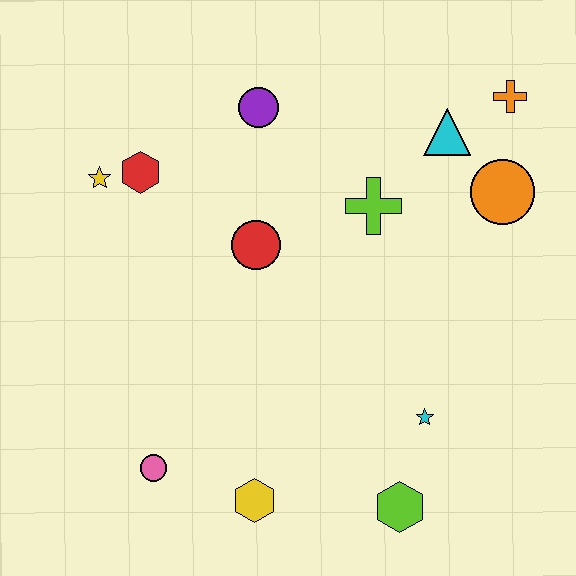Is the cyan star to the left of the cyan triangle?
Yes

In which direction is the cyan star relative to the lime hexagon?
The cyan star is above the lime hexagon.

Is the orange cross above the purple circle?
Yes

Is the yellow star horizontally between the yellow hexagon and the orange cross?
No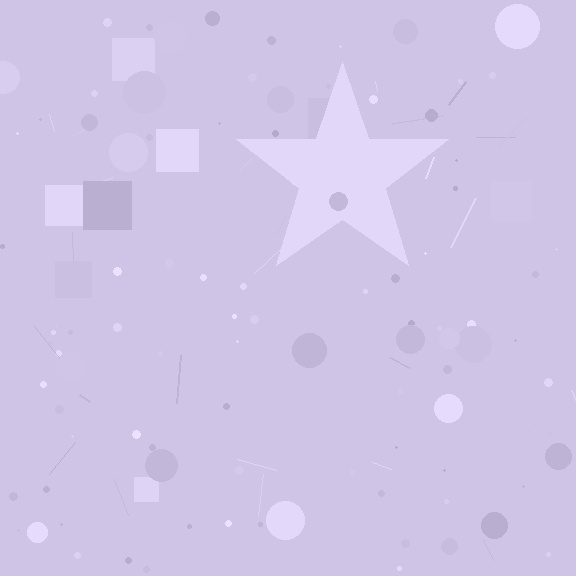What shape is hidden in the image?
A star is hidden in the image.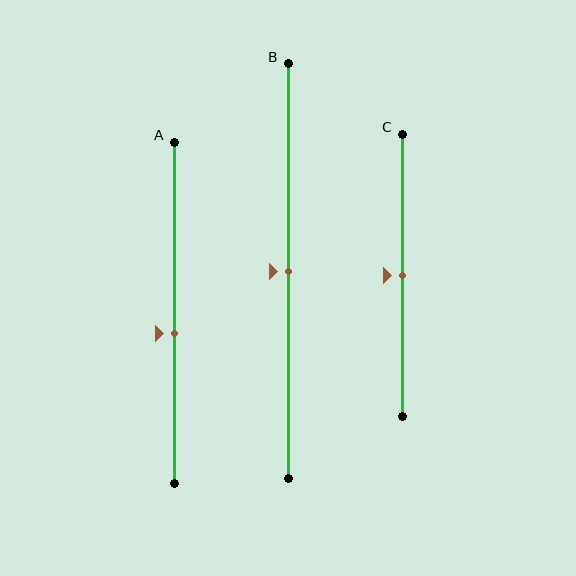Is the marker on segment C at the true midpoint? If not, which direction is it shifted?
Yes, the marker on segment C is at the true midpoint.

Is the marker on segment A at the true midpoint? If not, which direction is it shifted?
No, the marker on segment A is shifted downward by about 6% of the segment length.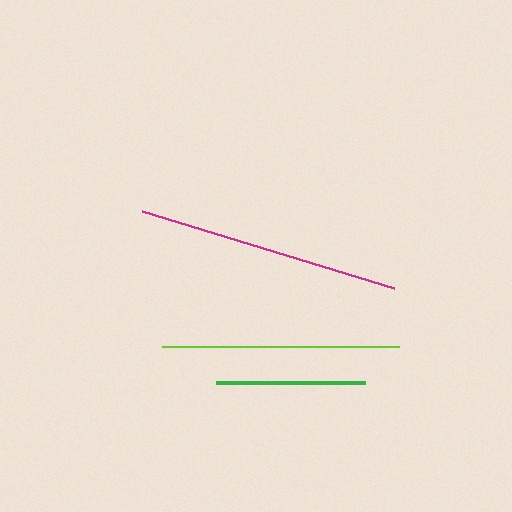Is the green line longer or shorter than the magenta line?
The magenta line is longer than the green line.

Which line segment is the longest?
The magenta line is the longest at approximately 263 pixels.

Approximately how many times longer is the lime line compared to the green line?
The lime line is approximately 1.6 times the length of the green line.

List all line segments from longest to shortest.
From longest to shortest: magenta, lime, green.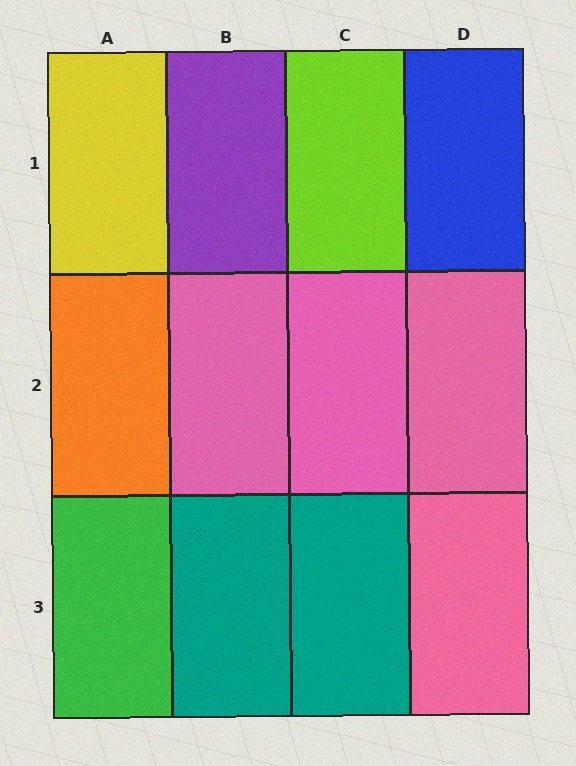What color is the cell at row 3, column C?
Teal.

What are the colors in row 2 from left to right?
Orange, pink, pink, pink.